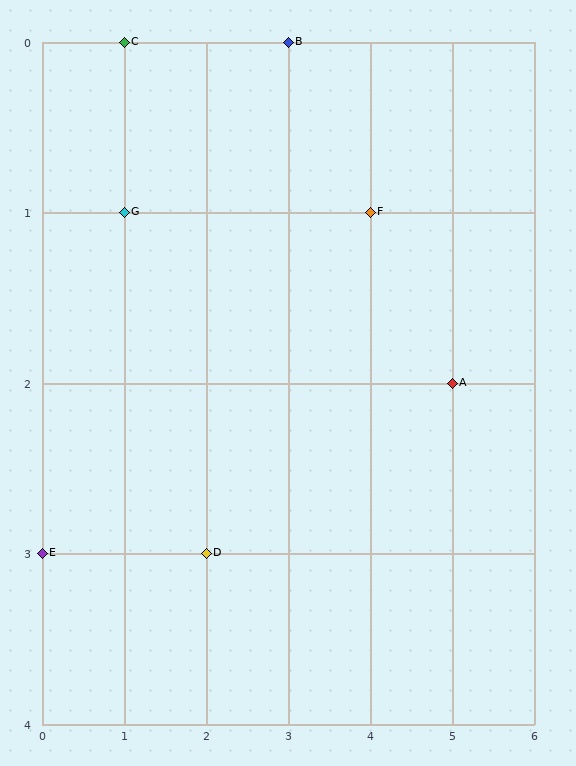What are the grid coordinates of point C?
Point C is at grid coordinates (1, 0).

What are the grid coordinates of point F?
Point F is at grid coordinates (4, 1).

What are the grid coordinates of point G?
Point G is at grid coordinates (1, 1).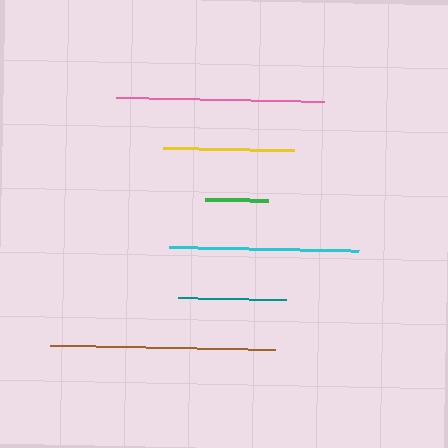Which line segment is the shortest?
The green line is the shortest at approximately 63 pixels.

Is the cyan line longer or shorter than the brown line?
The brown line is longer than the cyan line.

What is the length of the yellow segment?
The yellow segment is approximately 131 pixels long.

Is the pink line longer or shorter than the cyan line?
The pink line is longer than the cyan line.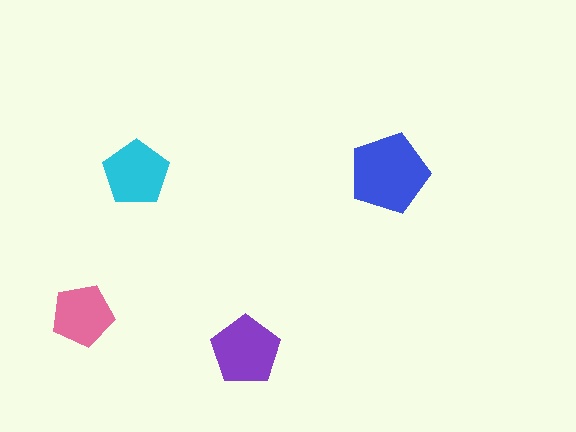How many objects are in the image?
There are 4 objects in the image.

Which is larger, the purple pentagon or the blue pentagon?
The blue one.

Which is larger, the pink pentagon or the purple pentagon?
The purple one.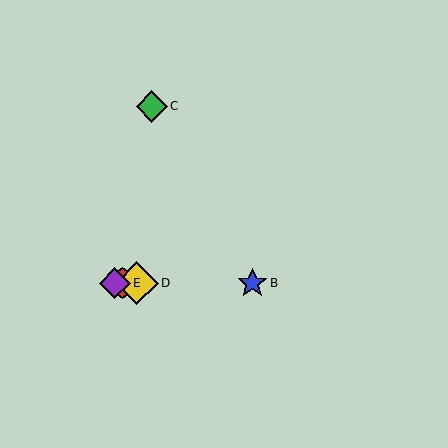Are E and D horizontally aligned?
Yes, both are at y≈283.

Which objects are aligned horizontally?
Objects A, B, D, E are aligned horizontally.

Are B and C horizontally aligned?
No, B is at y≈283 and C is at y≈106.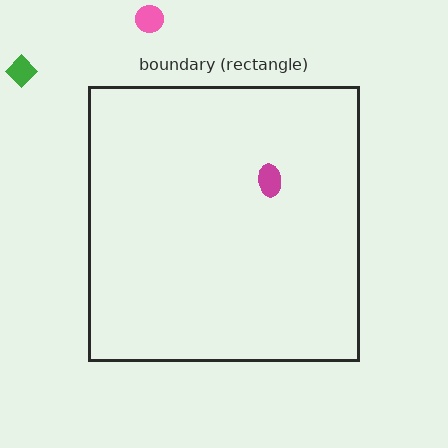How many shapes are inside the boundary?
1 inside, 2 outside.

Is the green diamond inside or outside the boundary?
Outside.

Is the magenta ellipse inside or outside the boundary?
Inside.